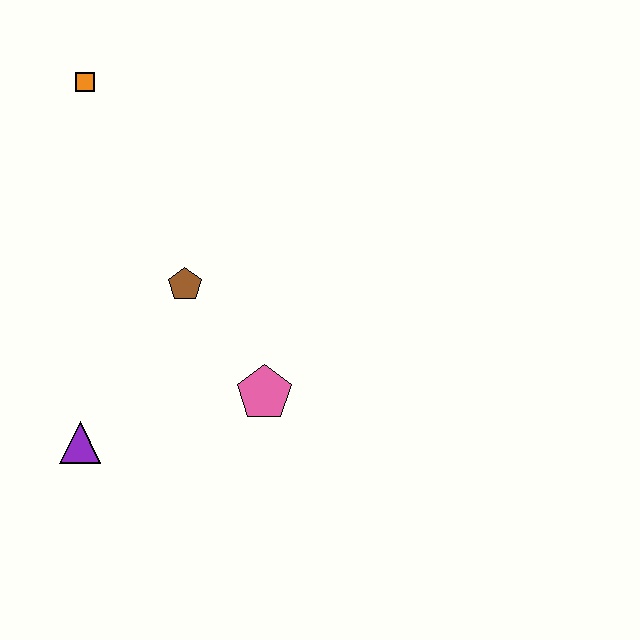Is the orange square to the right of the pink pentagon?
No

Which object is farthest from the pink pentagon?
The orange square is farthest from the pink pentagon.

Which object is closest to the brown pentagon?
The pink pentagon is closest to the brown pentagon.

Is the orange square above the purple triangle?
Yes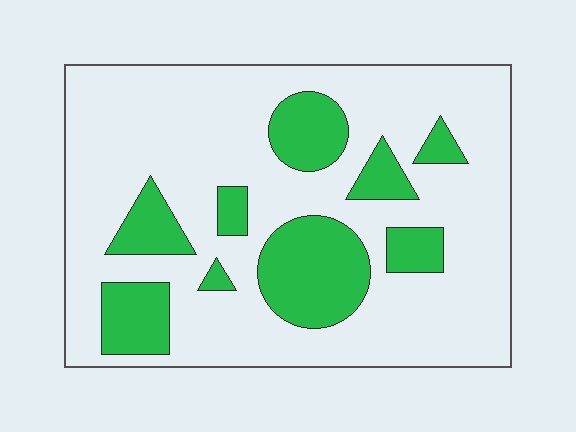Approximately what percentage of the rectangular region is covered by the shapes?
Approximately 25%.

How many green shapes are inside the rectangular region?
9.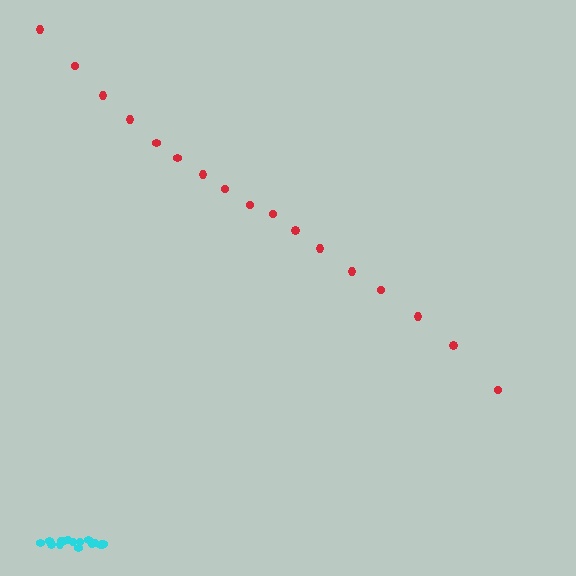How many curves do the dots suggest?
There are 2 distinct paths.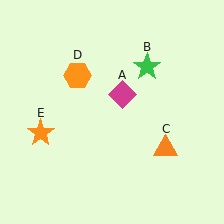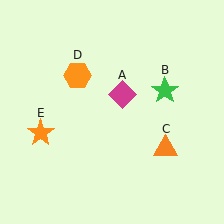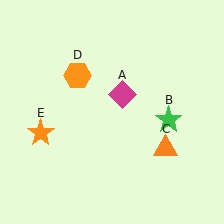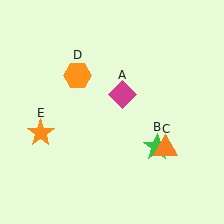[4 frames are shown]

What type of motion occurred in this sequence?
The green star (object B) rotated clockwise around the center of the scene.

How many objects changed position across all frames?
1 object changed position: green star (object B).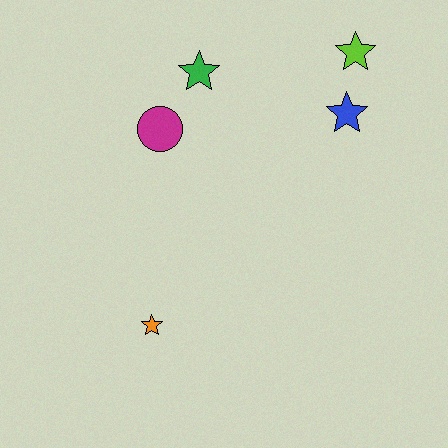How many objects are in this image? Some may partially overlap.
There are 5 objects.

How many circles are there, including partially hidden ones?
There is 1 circle.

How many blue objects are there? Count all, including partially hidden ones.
There is 1 blue object.